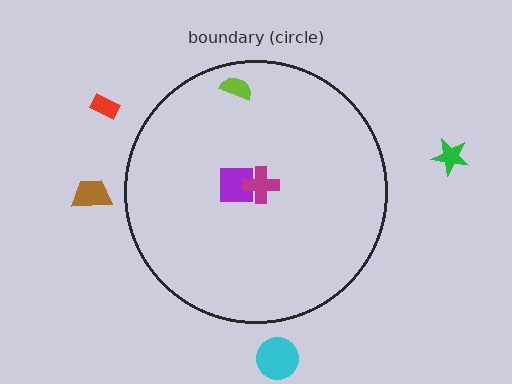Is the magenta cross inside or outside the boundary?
Inside.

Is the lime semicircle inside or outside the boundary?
Inside.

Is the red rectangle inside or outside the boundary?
Outside.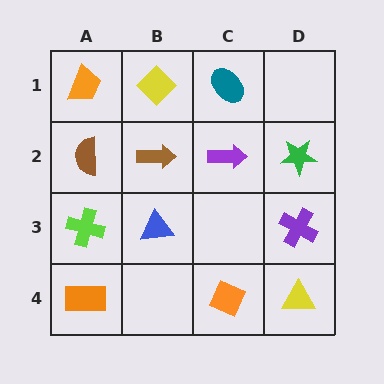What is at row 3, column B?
A blue triangle.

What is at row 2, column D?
A green star.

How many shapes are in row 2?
4 shapes.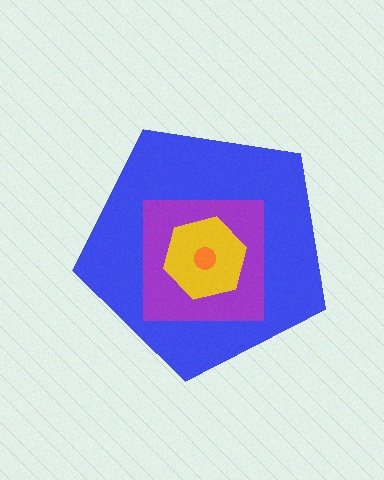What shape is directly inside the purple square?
The yellow hexagon.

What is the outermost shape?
The blue pentagon.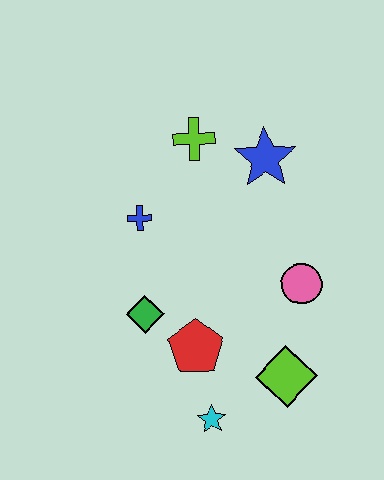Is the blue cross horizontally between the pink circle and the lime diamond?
No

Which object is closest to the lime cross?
The blue star is closest to the lime cross.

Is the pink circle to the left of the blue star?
No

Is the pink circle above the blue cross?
No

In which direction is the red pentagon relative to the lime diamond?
The red pentagon is to the left of the lime diamond.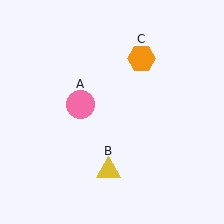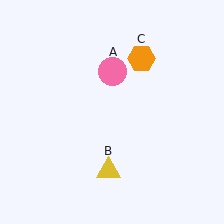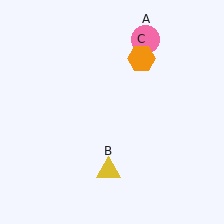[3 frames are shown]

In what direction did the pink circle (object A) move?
The pink circle (object A) moved up and to the right.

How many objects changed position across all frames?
1 object changed position: pink circle (object A).